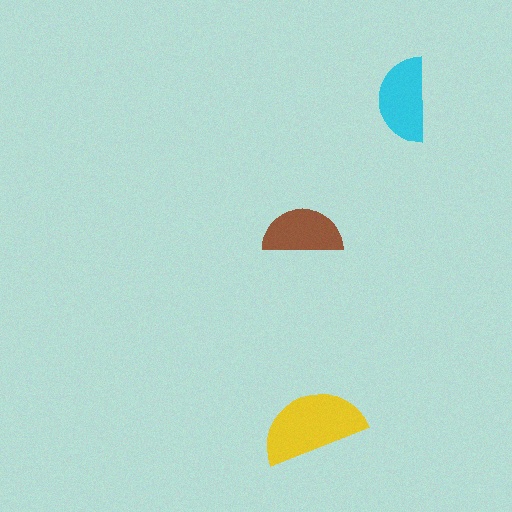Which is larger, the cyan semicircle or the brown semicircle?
The cyan one.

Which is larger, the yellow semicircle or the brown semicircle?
The yellow one.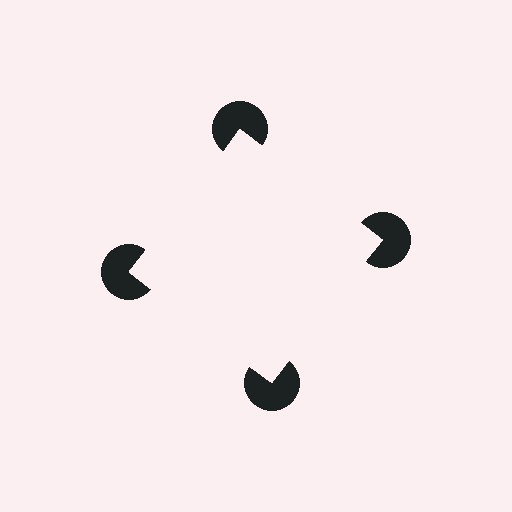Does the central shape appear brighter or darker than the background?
It typically appears slightly brighter than the background, even though no actual brightness change is drawn.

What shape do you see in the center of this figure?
An illusory square — its edges are inferred from the aligned wedge cuts in the pac-man discs, not physically drawn.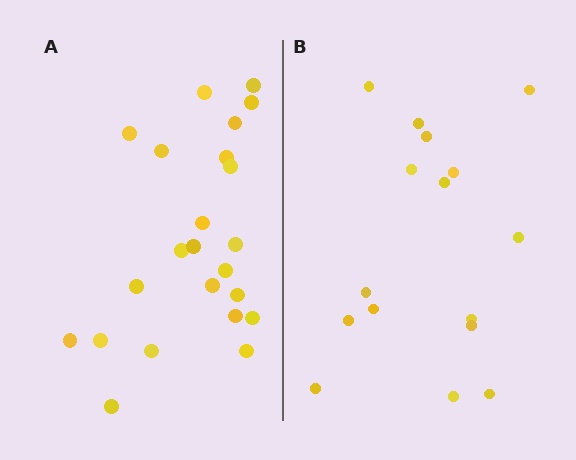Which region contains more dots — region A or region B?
Region A (the left region) has more dots.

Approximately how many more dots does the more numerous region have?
Region A has roughly 8 or so more dots than region B.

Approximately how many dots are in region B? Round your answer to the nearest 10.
About 20 dots. (The exact count is 16, which rounds to 20.)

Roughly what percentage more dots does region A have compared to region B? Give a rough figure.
About 45% more.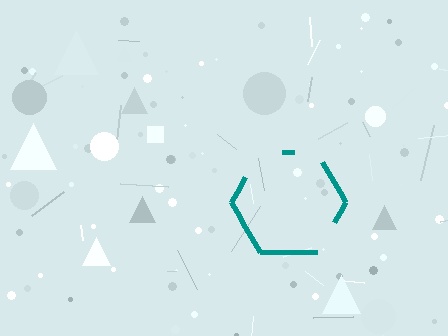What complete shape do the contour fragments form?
The contour fragments form a hexagon.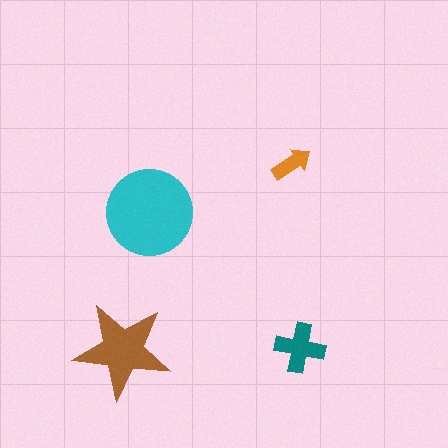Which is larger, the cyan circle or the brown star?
The cyan circle.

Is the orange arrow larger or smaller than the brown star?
Smaller.